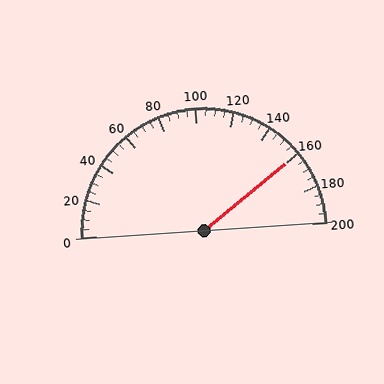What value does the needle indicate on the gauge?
The needle indicates approximately 160.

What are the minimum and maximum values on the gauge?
The gauge ranges from 0 to 200.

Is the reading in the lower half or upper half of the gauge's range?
The reading is in the upper half of the range (0 to 200).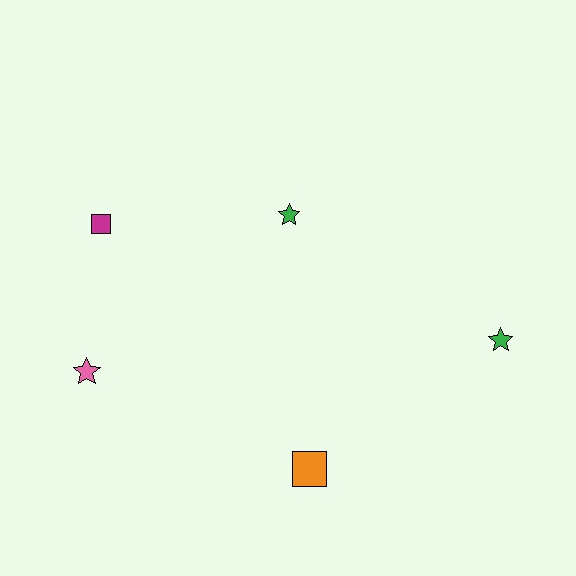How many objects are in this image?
There are 5 objects.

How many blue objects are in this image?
There are no blue objects.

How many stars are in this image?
There are 3 stars.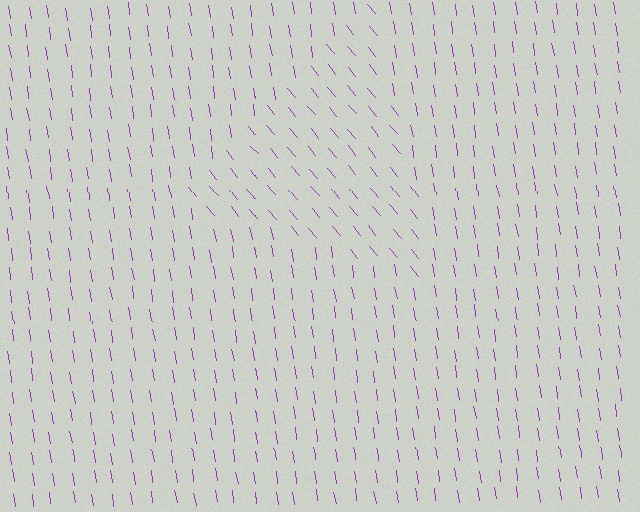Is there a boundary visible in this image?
Yes, there is a texture boundary formed by a change in line orientation.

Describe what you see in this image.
The image is filled with small purple line segments. A triangle region in the image has lines oriented differently from the surrounding lines, creating a visible texture boundary.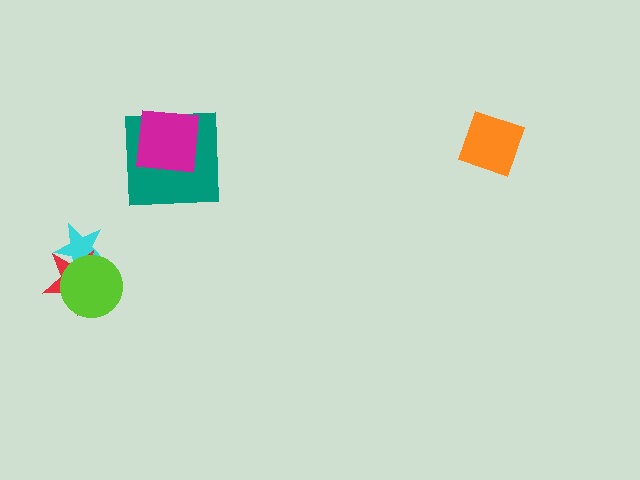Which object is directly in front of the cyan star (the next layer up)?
The red star is directly in front of the cyan star.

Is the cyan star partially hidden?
Yes, it is partially covered by another shape.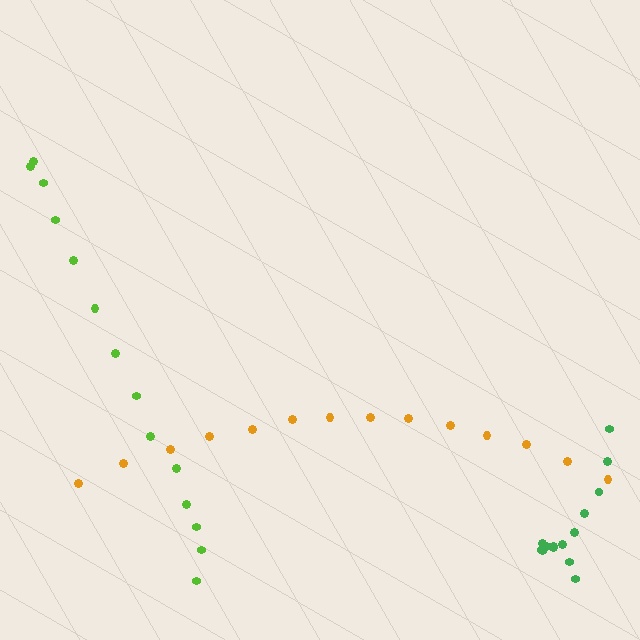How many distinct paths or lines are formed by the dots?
There are 3 distinct paths.